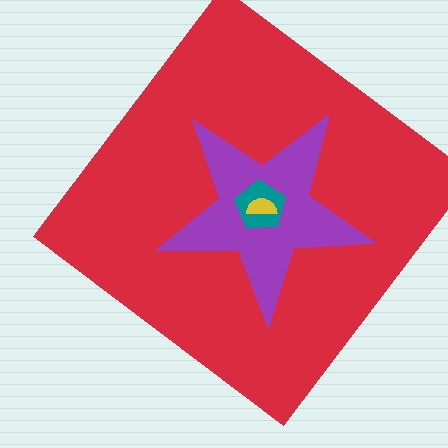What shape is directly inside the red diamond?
The purple star.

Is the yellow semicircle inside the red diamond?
Yes.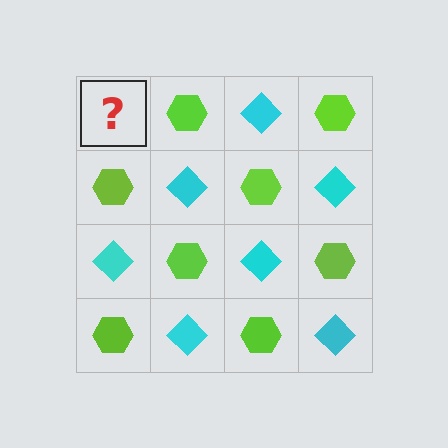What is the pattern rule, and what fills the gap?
The rule is that it alternates cyan diamond and lime hexagon in a checkerboard pattern. The gap should be filled with a cyan diamond.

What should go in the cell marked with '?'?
The missing cell should contain a cyan diamond.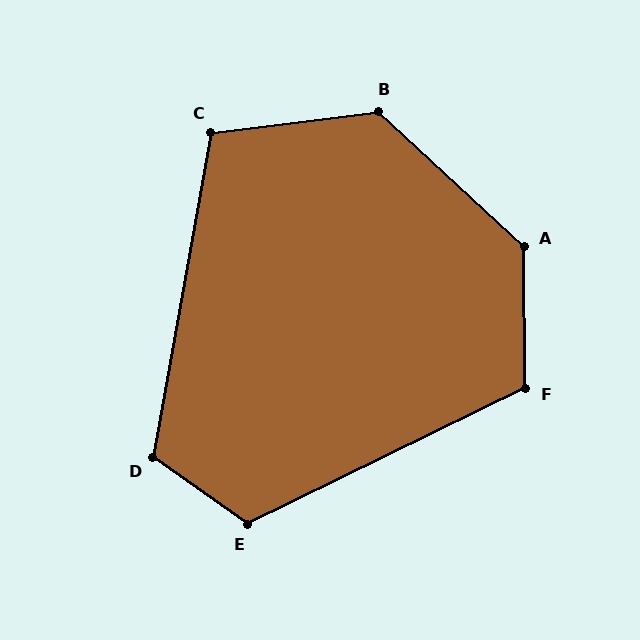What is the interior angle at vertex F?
Approximately 115 degrees (obtuse).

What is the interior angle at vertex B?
Approximately 130 degrees (obtuse).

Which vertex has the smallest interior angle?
C, at approximately 107 degrees.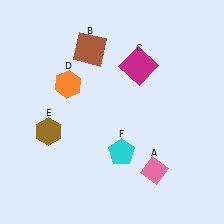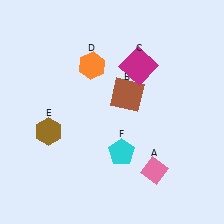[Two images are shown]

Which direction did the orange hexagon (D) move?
The orange hexagon (D) moved right.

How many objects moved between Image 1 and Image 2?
2 objects moved between the two images.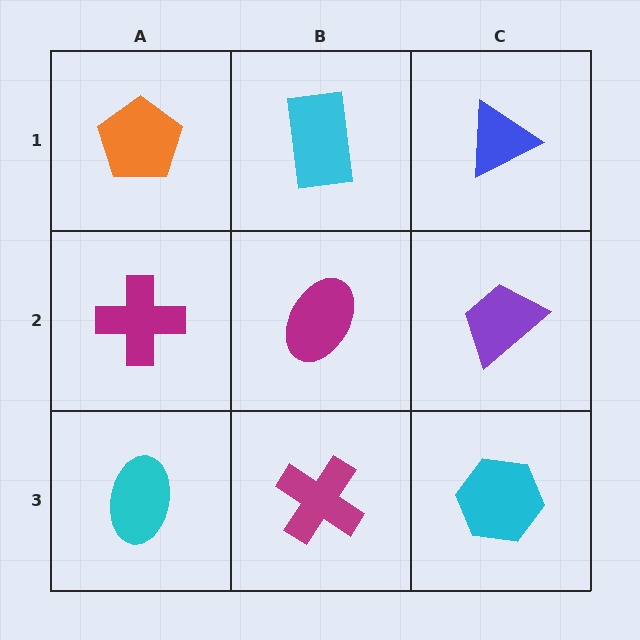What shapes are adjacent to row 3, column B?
A magenta ellipse (row 2, column B), a cyan ellipse (row 3, column A), a cyan hexagon (row 3, column C).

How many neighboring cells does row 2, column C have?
3.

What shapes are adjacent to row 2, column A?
An orange pentagon (row 1, column A), a cyan ellipse (row 3, column A), a magenta ellipse (row 2, column B).